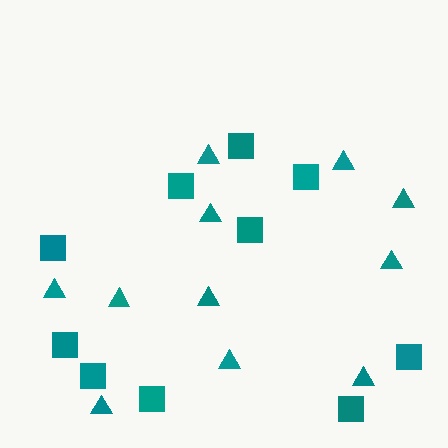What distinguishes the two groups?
There are 2 groups: one group of triangles (11) and one group of squares (10).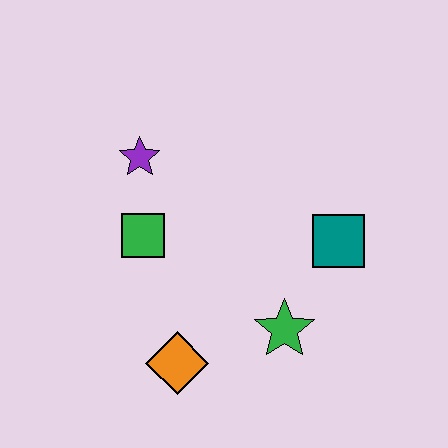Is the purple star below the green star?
No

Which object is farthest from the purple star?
The green star is farthest from the purple star.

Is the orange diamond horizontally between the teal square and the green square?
Yes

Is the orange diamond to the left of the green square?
No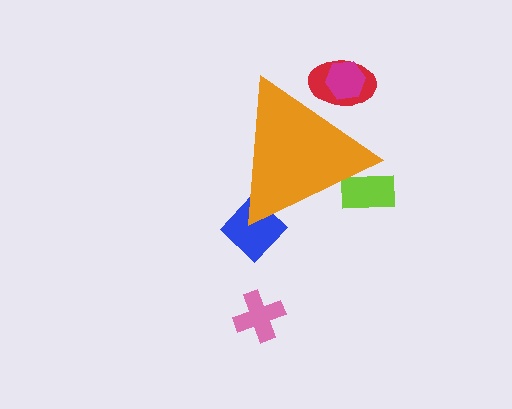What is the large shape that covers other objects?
An orange triangle.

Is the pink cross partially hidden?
No, the pink cross is fully visible.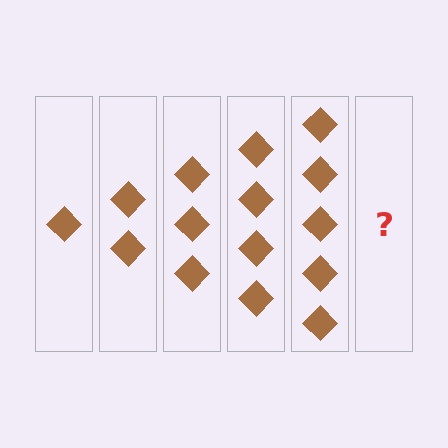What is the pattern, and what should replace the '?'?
The pattern is that each step adds one more diamond. The '?' should be 6 diamonds.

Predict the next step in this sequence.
The next step is 6 diamonds.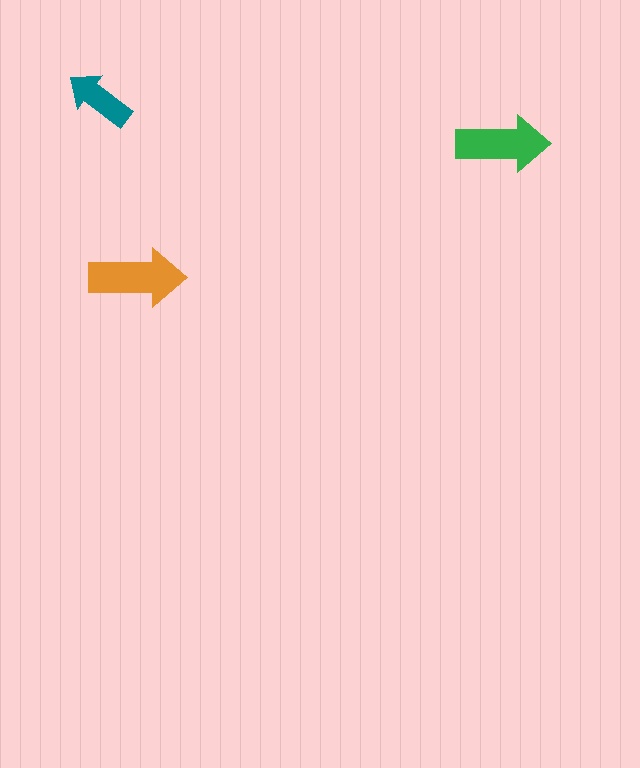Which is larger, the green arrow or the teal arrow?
The green one.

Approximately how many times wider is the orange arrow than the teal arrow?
About 1.5 times wider.